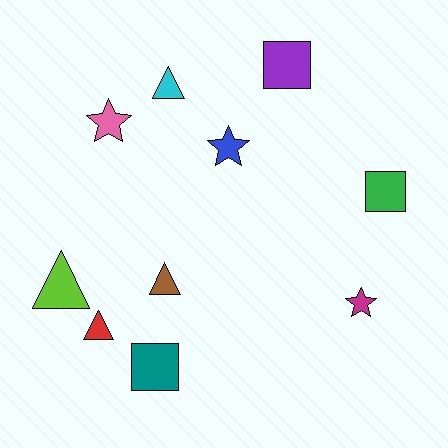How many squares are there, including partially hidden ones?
There are 3 squares.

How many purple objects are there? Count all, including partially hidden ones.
There is 1 purple object.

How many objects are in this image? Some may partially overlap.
There are 10 objects.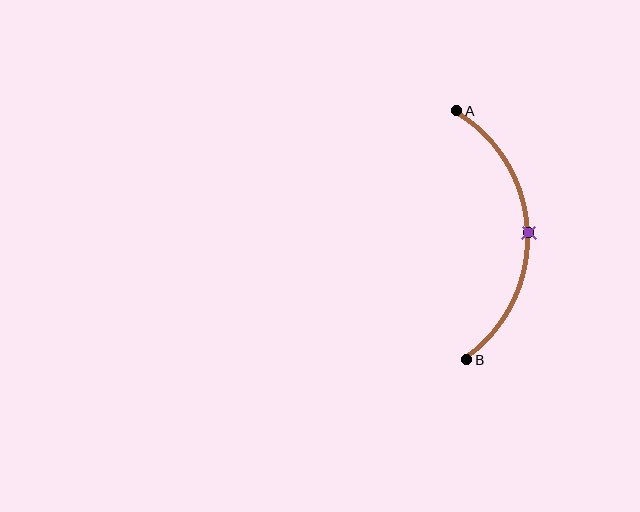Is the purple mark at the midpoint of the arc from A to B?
Yes. The purple mark lies on the arc at equal arc-length from both A and B — it is the arc midpoint.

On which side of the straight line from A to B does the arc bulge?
The arc bulges to the right of the straight line connecting A and B.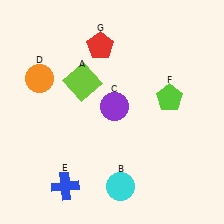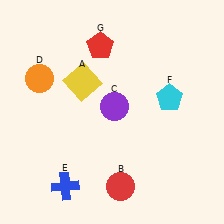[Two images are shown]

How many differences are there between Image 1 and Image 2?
There are 3 differences between the two images.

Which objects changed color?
A changed from lime to yellow. B changed from cyan to red. F changed from lime to cyan.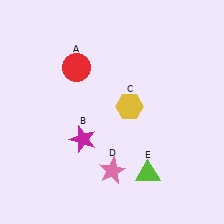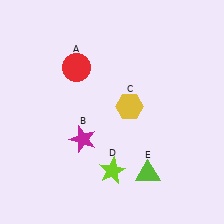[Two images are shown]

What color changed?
The star (D) changed from pink in Image 1 to lime in Image 2.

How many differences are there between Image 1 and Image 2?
There is 1 difference between the two images.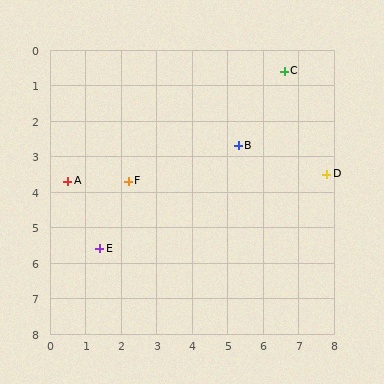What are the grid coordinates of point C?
Point C is at approximately (6.6, 0.6).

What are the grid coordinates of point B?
Point B is at approximately (5.3, 2.7).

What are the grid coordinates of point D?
Point D is at approximately (7.8, 3.5).